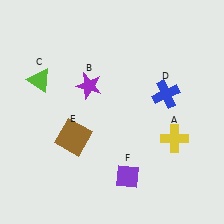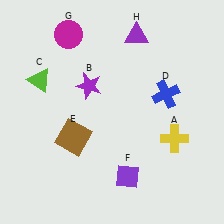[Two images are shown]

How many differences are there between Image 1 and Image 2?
There are 2 differences between the two images.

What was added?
A magenta circle (G), a purple triangle (H) were added in Image 2.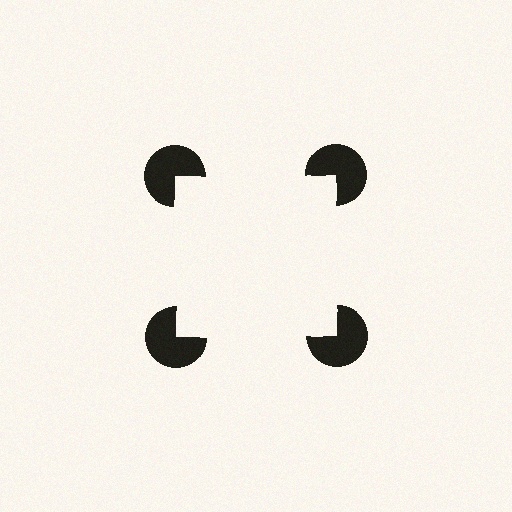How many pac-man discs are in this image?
There are 4 — one at each vertex of the illusory square.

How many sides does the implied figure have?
4 sides.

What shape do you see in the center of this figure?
An illusory square — its edges are inferred from the aligned wedge cuts in the pac-man discs, not physically drawn.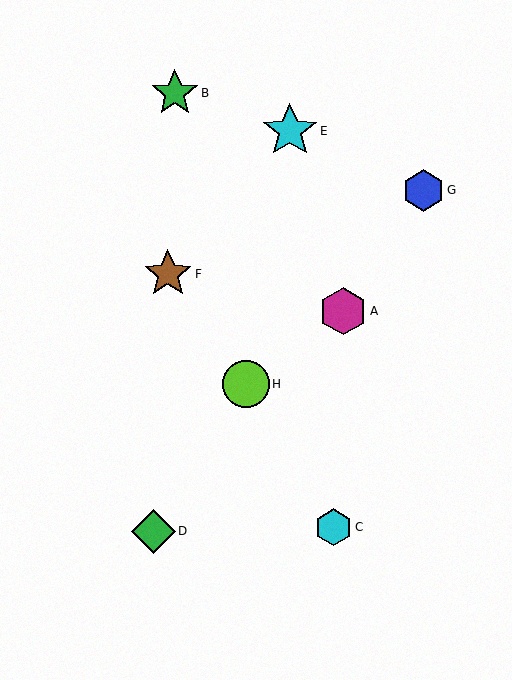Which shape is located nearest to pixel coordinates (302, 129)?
The cyan star (labeled E) at (290, 131) is nearest to that location.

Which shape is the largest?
The cyan star (labeled E) is the largest.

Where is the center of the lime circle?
The center of the lime circle is at (246, 384).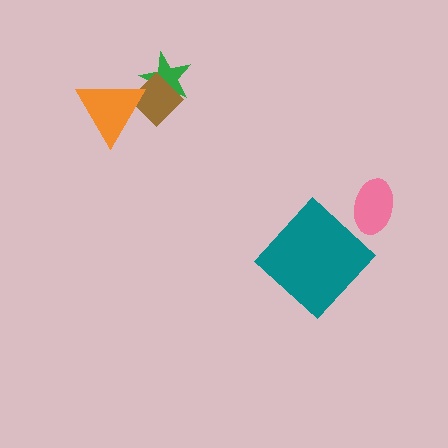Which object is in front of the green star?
The brown diamond is in front of the green star.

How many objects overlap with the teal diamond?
0 objects overlap with the teal diamond.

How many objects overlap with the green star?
1 object overlaps with the green star.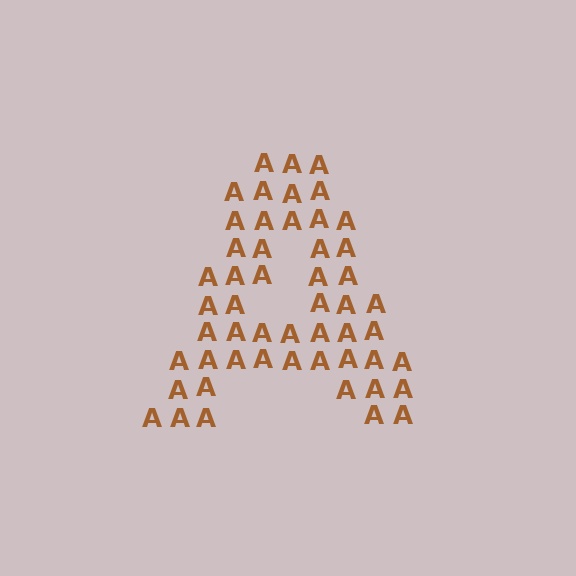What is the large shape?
The large shape is the letter A.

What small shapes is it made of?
It is made of small letter A's.